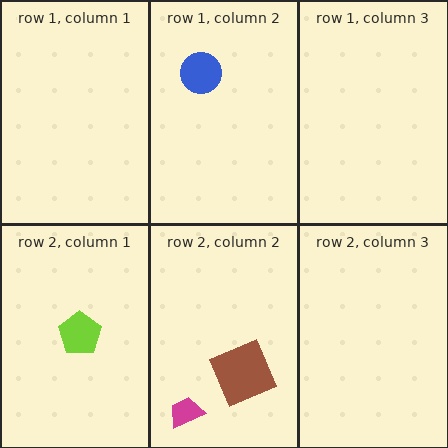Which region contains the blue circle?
The row 1, column 2 region.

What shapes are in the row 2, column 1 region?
The lime pentagon.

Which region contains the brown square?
The row 2, column 2 region.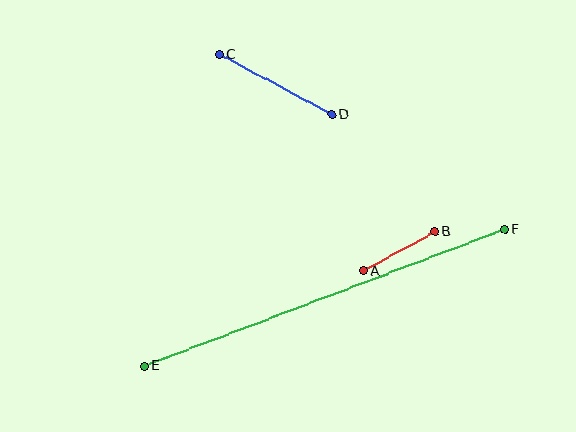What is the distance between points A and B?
The distance is approximately 81 pixels.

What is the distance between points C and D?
The distance is approximately 128 pixels.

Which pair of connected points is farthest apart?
Points E and F are farthest apart.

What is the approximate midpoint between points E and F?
The midpoint is at approximately (324, 298) pixels.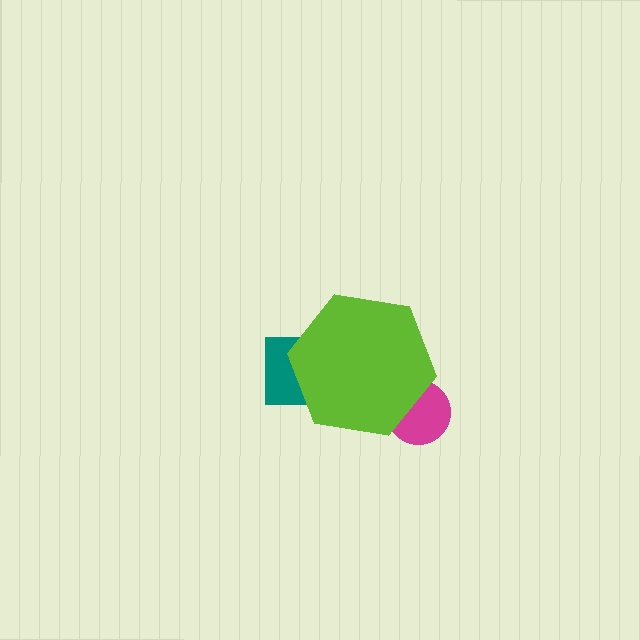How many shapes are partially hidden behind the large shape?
3 shapes are partially hidden.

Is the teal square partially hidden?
Yes, the teal square is partially hidden behind the lime hexagon.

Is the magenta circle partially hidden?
Yes, the magenta circle is partially hidden behind the lime hexagon.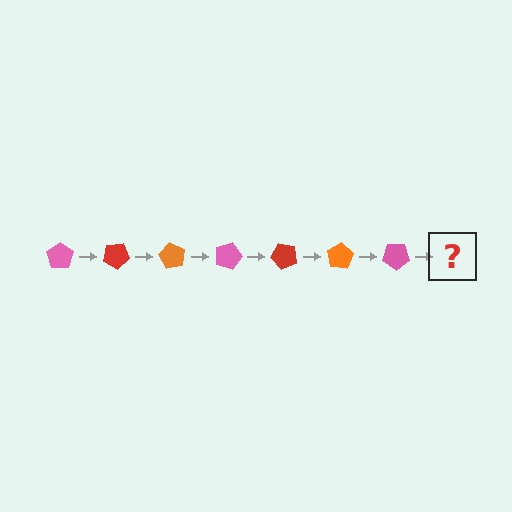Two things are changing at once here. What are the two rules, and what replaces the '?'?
The two rules are that it rotates 30 degrees each step and the color cycles through pink, red, and orange. The '?' should be a red pentagon, rotated 210 degrees from the start.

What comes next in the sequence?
The next element should be a red pentagon, rotated 210 degrees from the start.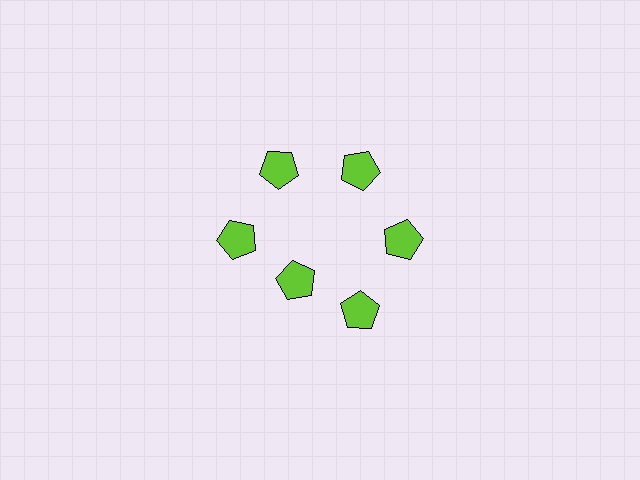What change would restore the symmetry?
The symmetry would be restored by moving it outward, back onto the ring so that all 6 pentagons sit at equal angles and equal distance from the center.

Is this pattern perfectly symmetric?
No. The 6 lime pentagons are arranged in a ring, but one element near the 7 o'clock position is pulled inward toward the center, breaking the 6-fold rotational symmetry.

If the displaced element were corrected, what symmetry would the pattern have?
It would have 6-fold rotational symmetry — the pattern would map onto itself every 60 degrees.